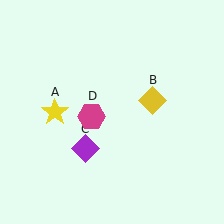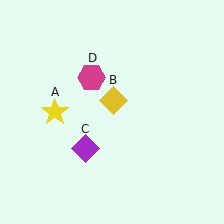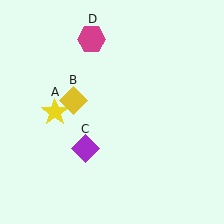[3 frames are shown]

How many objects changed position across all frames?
2 objects changed position: yellow diamond (object B), magenta hexagon (object D).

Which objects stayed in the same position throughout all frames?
Yellow star (object A) and purple diamond (object C) remained stationary.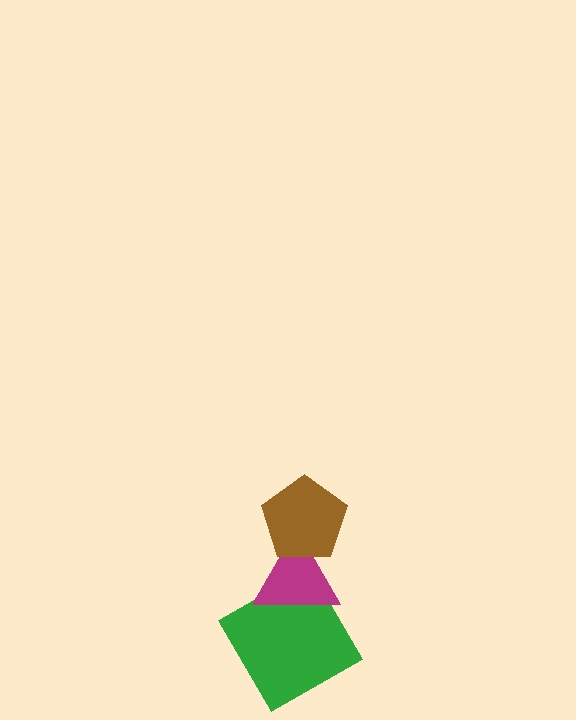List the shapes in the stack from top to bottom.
From top to bottom: the brown pentagon, the magenta triangle, the green square.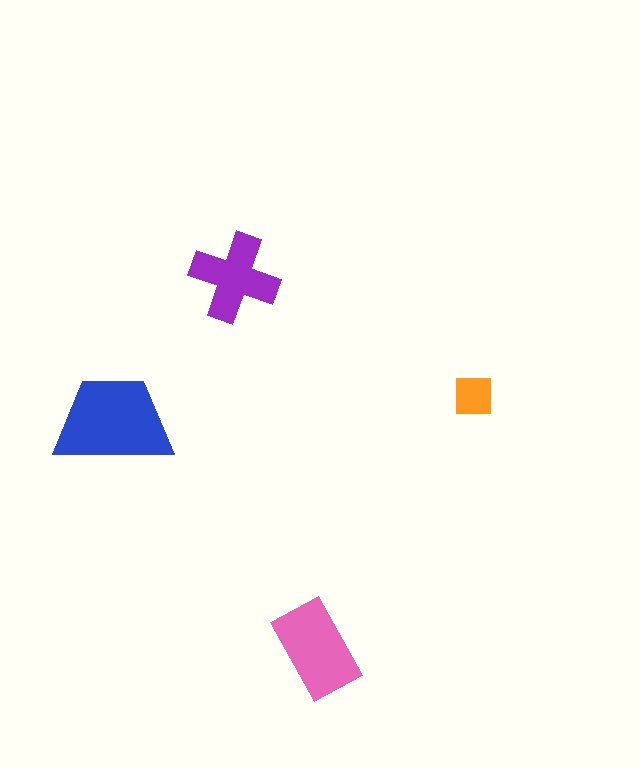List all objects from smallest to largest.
The orange square, the purple cross, the pink rectangle, the blue trapezoid.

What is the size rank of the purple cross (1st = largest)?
3rd.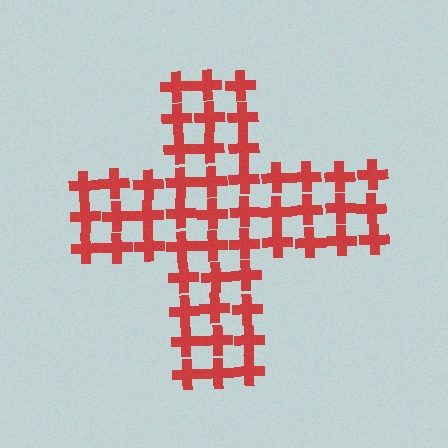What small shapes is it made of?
It is made of small crosses.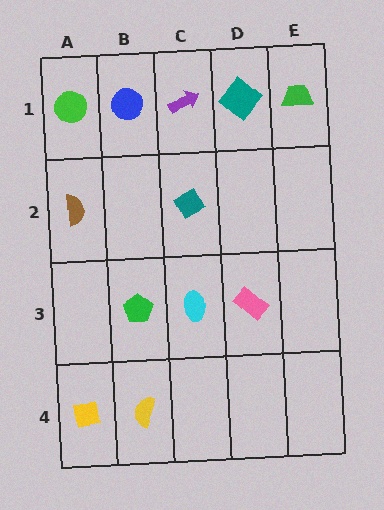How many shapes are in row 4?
2 shapes.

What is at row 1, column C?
A purple arrow.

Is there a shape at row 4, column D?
No, that cell is empty.